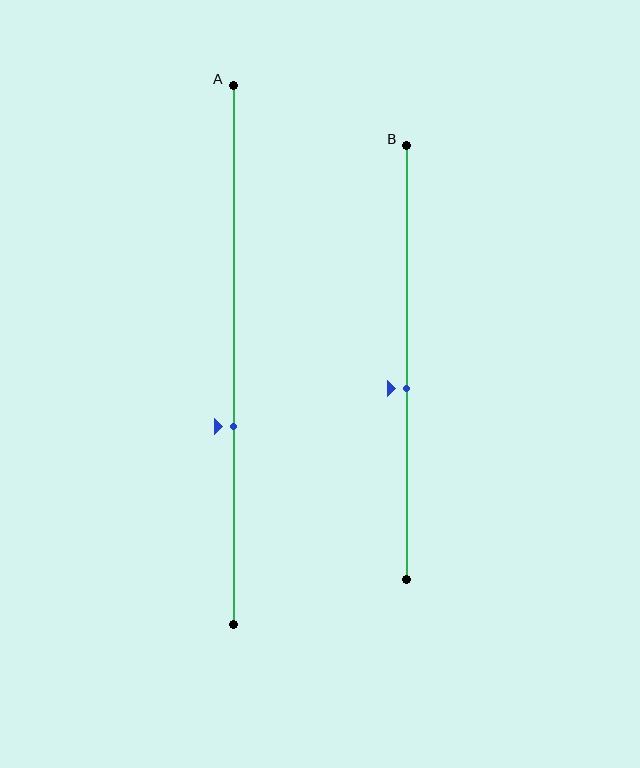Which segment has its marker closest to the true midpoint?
Segment B has its marker closest to the true midpoint.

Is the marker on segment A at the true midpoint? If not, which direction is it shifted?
No, the marker on segment A is shifted downward by about 13% of the segment length.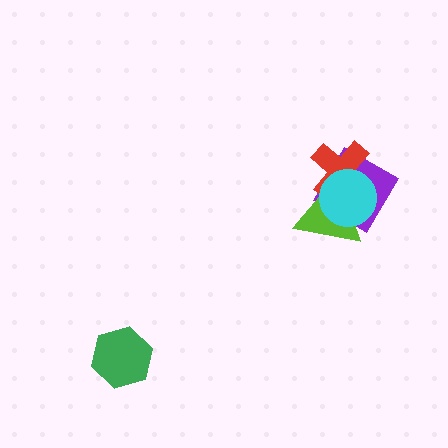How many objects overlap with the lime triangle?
3 objects overlap with the lime triangle.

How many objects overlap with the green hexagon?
0 objects overlap with the green hexagon.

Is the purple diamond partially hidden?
Yes, it is partially covered by another shape.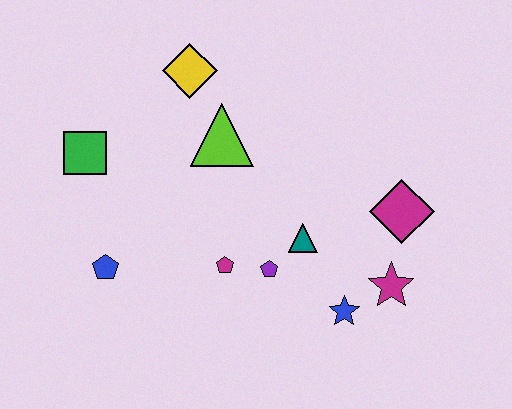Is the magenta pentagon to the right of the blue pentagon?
Yes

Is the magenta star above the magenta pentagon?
No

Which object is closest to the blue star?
The magenta star is closest to the blue star.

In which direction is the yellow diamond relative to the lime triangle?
The yellow diamond is above the lime triangle.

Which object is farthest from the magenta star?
The green square is farthest from the magenta star.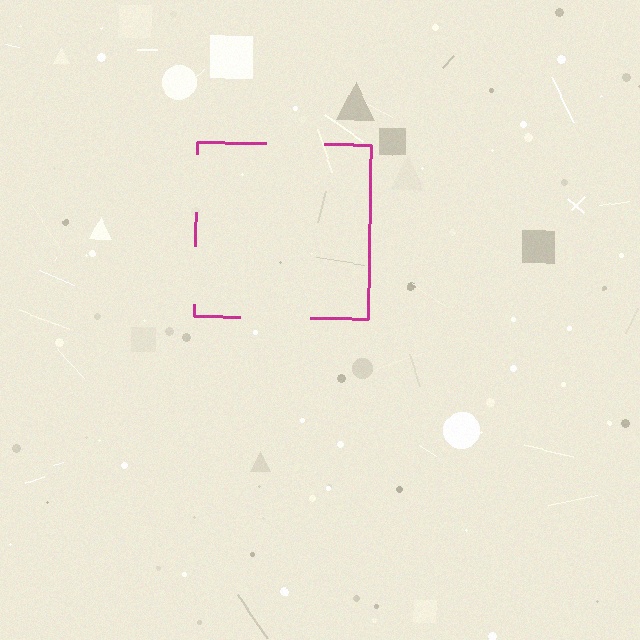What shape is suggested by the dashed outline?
The dashed outline suggests a square.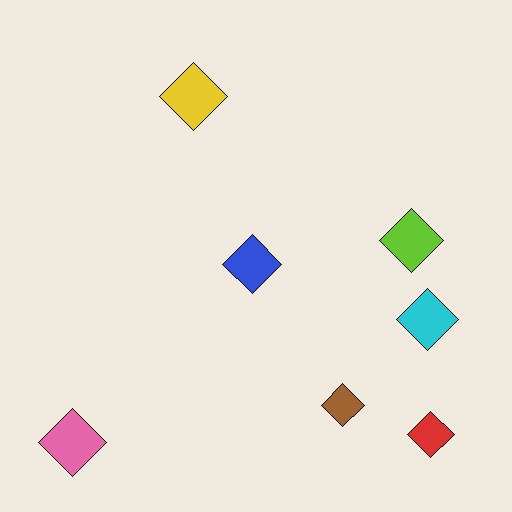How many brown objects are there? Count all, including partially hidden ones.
There is 1 brown object.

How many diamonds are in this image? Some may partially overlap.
There are 7 diamonds.